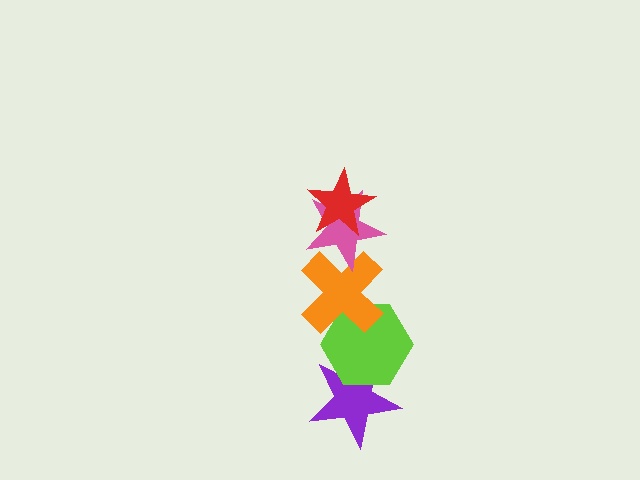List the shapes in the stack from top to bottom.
From top to bottom: the red star, the pink star, the orange cross, the lime hexagon, the purple star.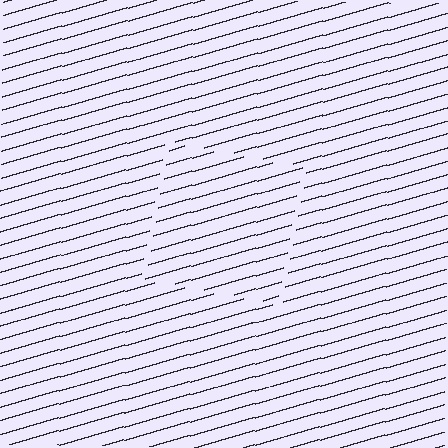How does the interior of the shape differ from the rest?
The interior of the shape contains the same grating, shifted by half a period — the contour is defined by the phase discontinuity where line-ends from the inner and outer gratings abut.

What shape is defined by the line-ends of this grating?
An illusory square. The interior of the shape contains the same grating, shifted by half a period — the contour is defined by the phase discontinuity where line-ends from the inner and outer gratings abut.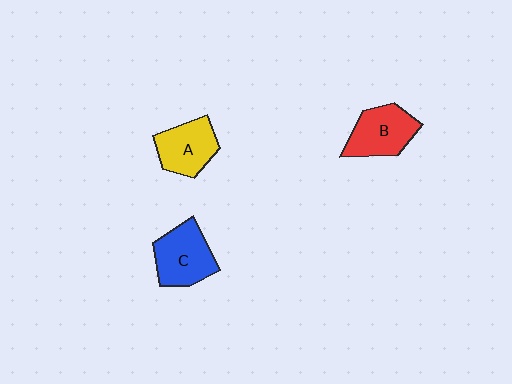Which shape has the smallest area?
Shape A (yellow).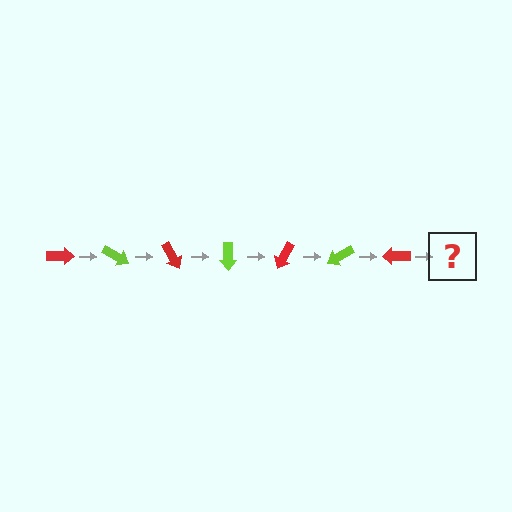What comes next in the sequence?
The next element should be a lime arrow, rotated 210 degrees from the start.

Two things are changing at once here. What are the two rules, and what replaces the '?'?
The two rules are that it rotates 30 degrees each step and the color cycles through red and lime. The '?' should be a lime arrow, rotated 210 degrees from the start.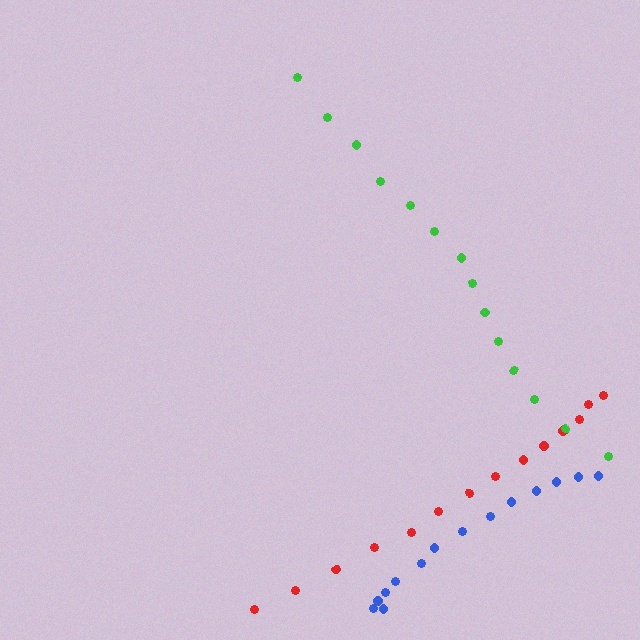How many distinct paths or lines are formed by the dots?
There are 3 distinct paths.